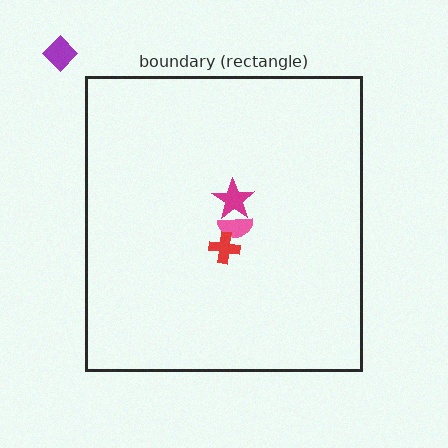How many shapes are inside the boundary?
3 inside, 1 outside.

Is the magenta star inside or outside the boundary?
Inside.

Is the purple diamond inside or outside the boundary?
Outside.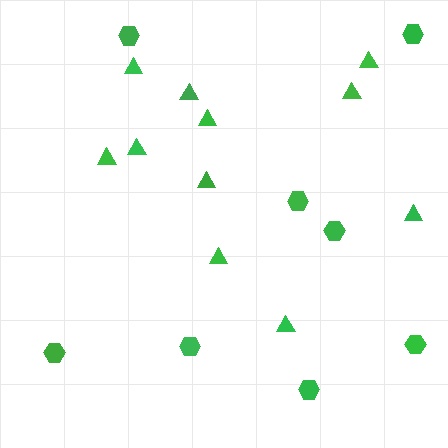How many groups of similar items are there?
There are 2 groups: one group of hexagons (8) and one group of triangles (11).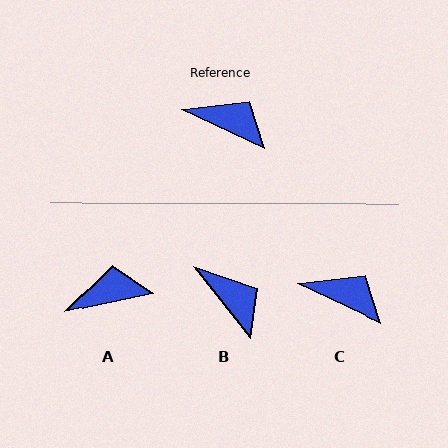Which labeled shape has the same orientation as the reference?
C.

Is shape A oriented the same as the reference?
No, it is off by about 38 degrees.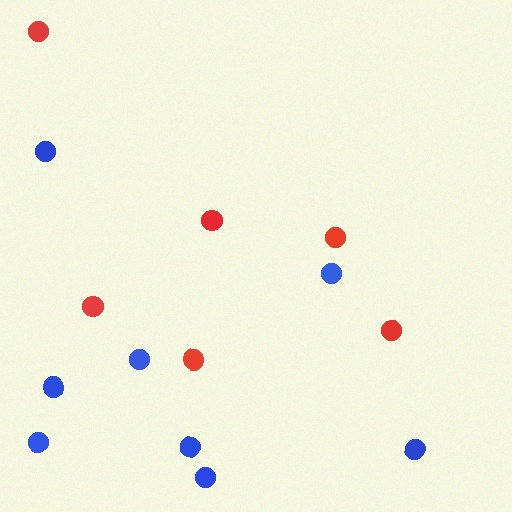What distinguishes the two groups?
There are 2 groups: one group of red circles (6) and one group of blue circles (8).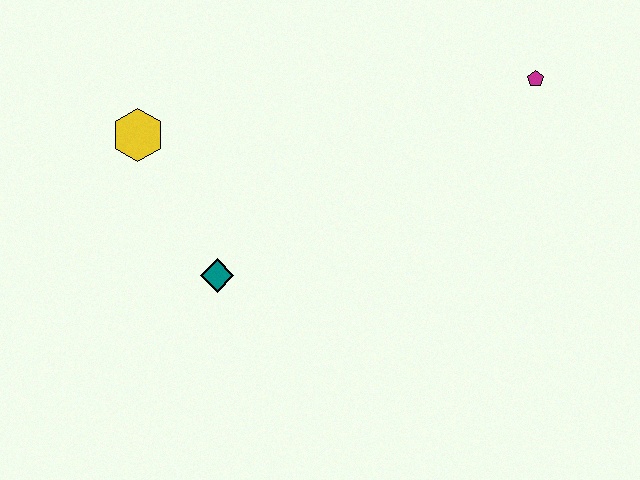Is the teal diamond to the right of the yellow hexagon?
Yes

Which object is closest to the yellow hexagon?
The teal diamond is closest to the yellow hexagon.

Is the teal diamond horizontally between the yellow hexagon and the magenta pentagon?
Yes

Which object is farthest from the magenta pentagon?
The yellow hexagon is farthest from the magenta pentagon.